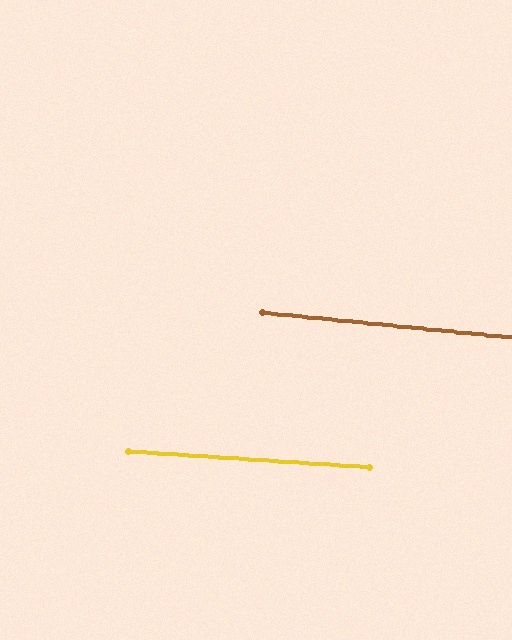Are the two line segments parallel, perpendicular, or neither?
Parallel — their directions differ by only 1.9°.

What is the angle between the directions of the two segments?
Approximately 2 degrees.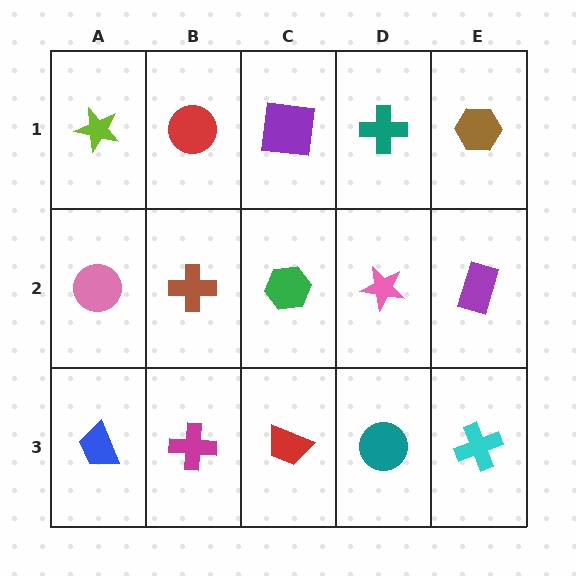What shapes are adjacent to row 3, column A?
A pink circle (row 2, column A), a magenta cross (row 3, column B).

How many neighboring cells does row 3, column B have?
3.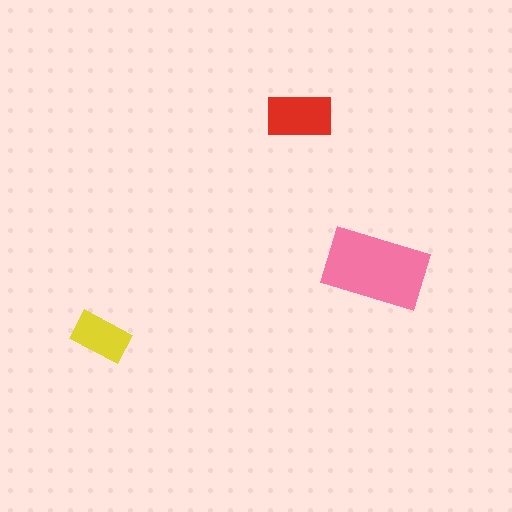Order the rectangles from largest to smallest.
the pink one, the red one, the yellow one.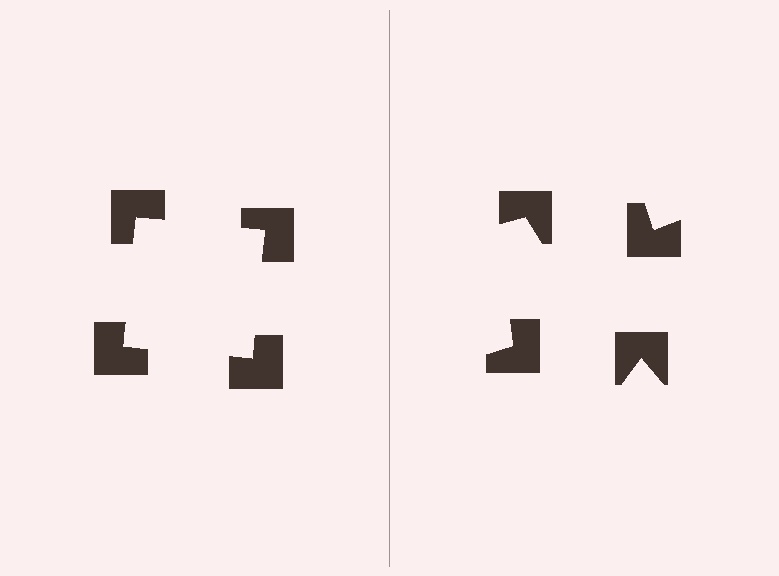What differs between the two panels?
The notched squares are positioned identically on both sides; only the wedge orientations differ. On the left they align to a square; on the right they are misaligned.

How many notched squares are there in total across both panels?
8 — 4 on each side.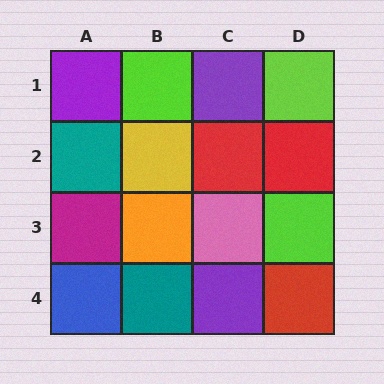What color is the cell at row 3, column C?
Pink.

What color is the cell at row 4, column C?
Purple.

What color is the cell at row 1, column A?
Purple.